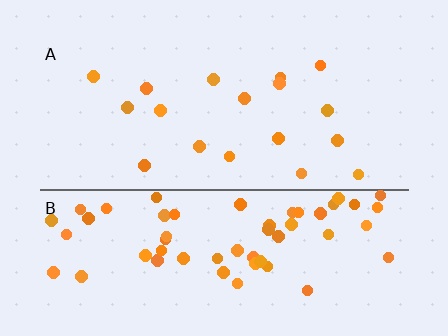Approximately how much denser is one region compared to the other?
Approximately 3.4× — region B over region A.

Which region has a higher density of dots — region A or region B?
B (the bottom).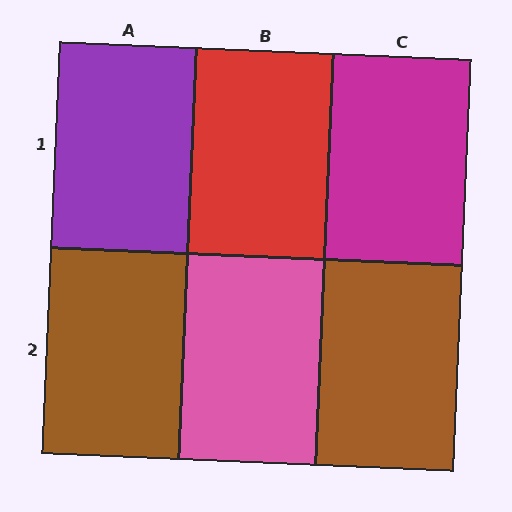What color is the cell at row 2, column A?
Brown.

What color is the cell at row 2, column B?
Pink.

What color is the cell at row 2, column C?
Brown.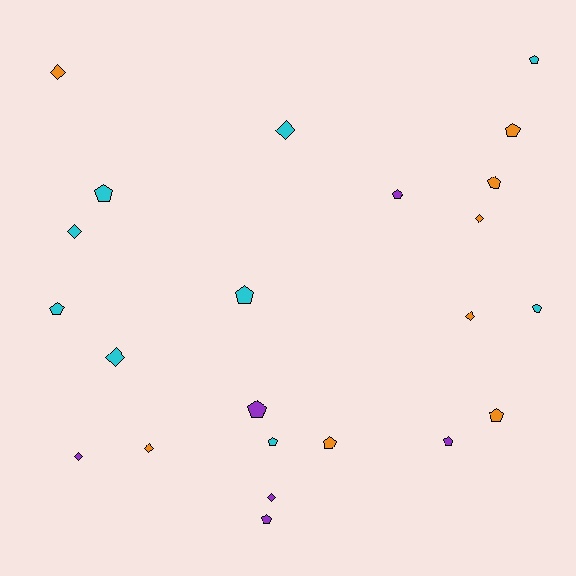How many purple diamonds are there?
There are 2 purple diamonds.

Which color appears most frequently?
Cyan, with 9 objects.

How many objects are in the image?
There are 23 objects.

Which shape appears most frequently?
Pentagon, with 14 objects.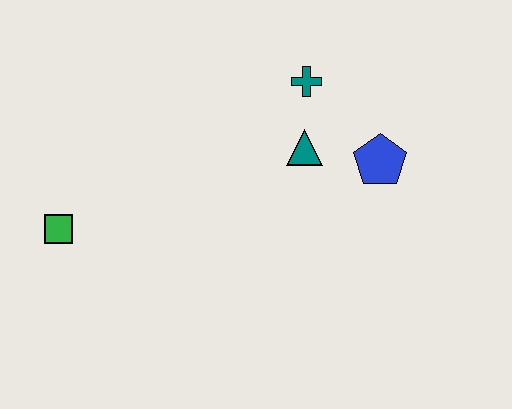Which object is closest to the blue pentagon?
The teal triangle is closest to the blue pentagon.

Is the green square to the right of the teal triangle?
No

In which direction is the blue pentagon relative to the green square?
The blue pentagon is to the right of the green square.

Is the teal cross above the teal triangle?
Yes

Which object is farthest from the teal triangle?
The green square is farthest from the teal triangle.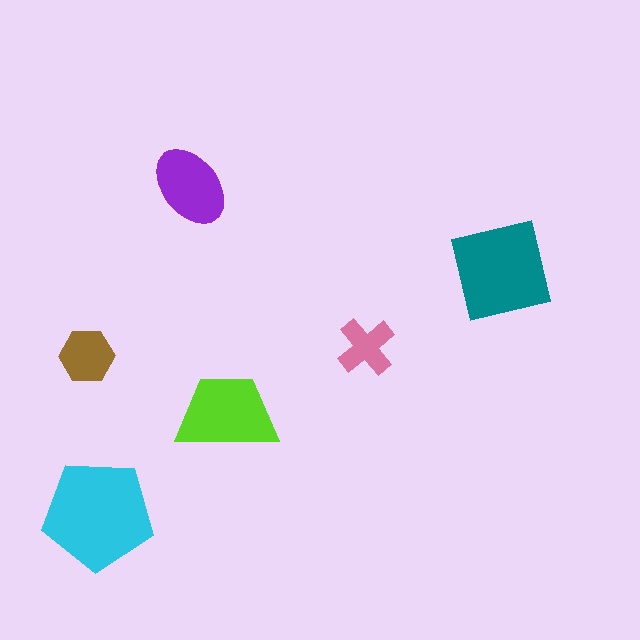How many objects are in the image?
There are 6 objects in the image.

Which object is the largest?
The cyan pentagon.